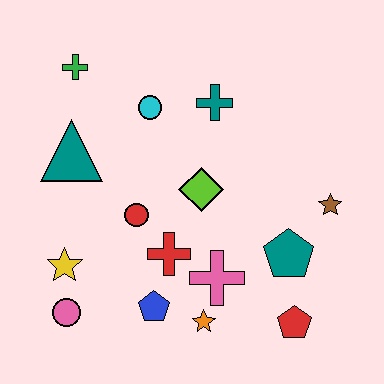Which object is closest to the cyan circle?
The teal cross is closest to the cyan circle.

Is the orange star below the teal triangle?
Yes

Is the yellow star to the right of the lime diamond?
No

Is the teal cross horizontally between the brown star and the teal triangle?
Yes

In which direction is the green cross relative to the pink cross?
The green cross is above the pink cross.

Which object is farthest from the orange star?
The green cross is farthest from the orange star.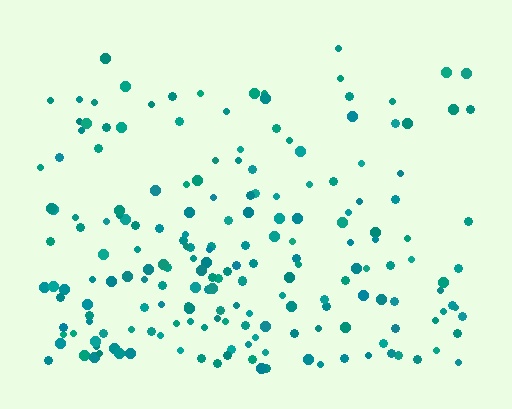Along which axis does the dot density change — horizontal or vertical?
Vertical.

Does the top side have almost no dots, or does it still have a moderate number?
Still a moderate number, just noticeably fewer than the bottom.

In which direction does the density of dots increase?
From top to bottom, with the bottom side densest.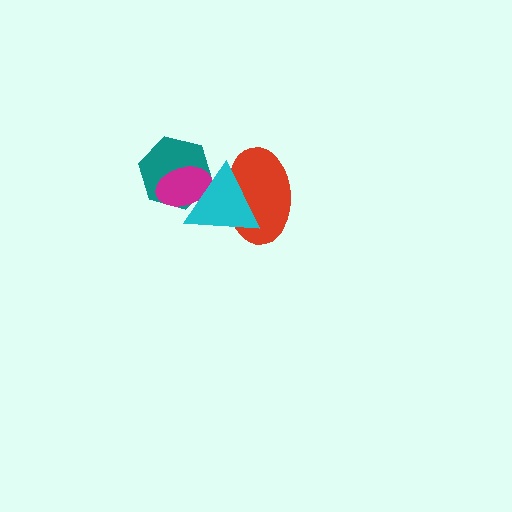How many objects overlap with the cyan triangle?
3 objects overlap with the cyan triangle.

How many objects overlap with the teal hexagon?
2 objects overlap with the teal hexagon.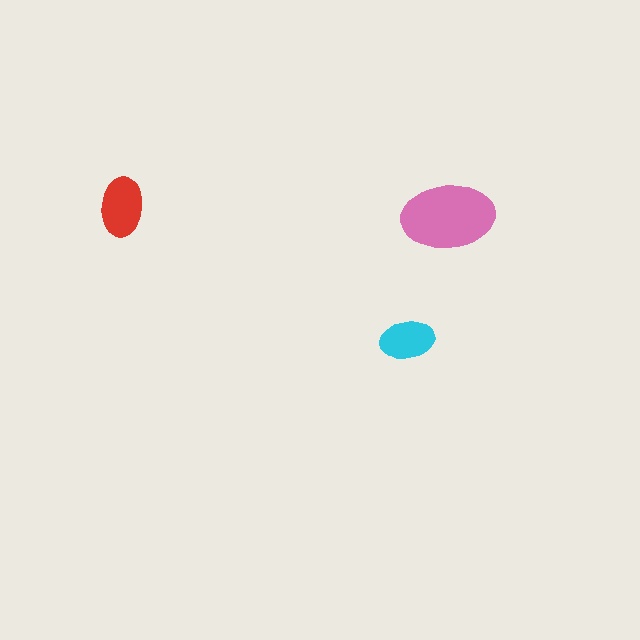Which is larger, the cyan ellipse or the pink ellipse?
The pink one.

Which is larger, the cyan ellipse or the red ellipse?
The red one.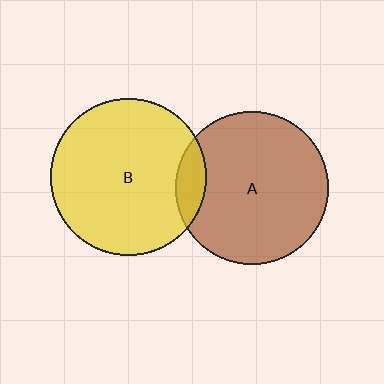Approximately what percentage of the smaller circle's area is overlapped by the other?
Approximately 10%.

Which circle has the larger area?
Circle B (yellow).